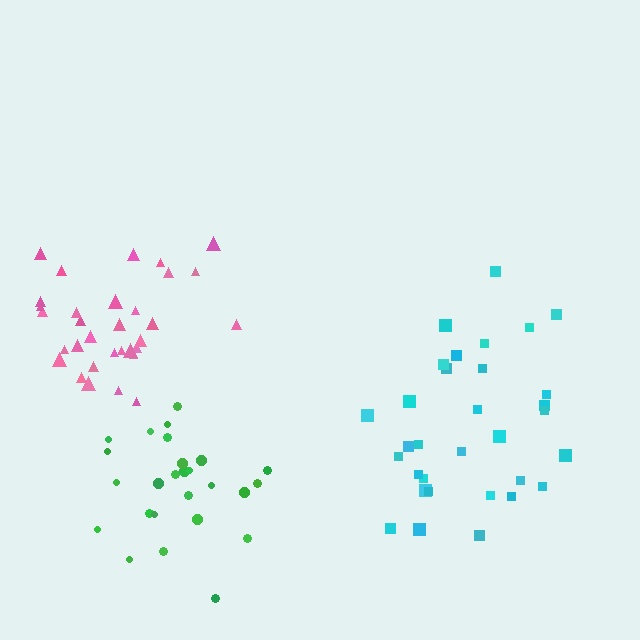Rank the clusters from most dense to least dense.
pink, green, cyan.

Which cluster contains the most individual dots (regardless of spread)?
Cyan (32).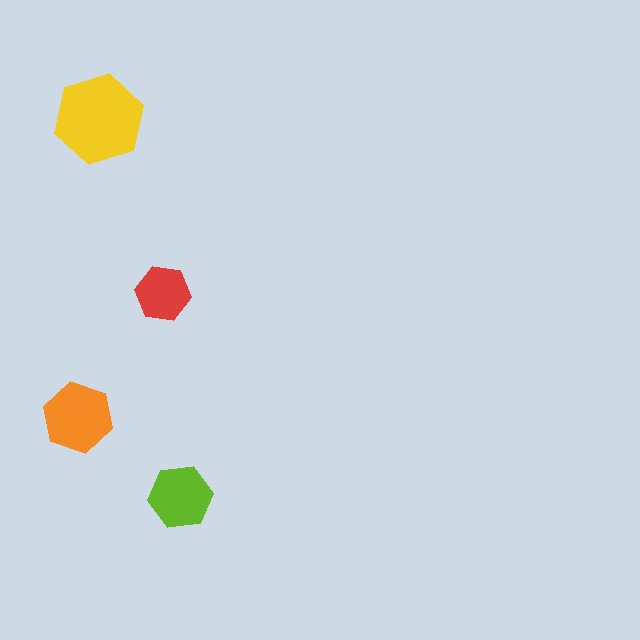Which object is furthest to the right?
The lime hexagon is rightmost.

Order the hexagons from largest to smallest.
the yellow one, the orange one, the lime one, the red one.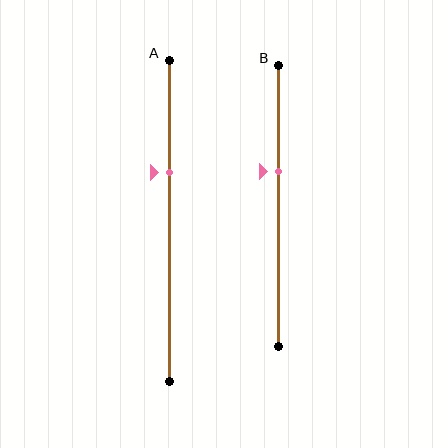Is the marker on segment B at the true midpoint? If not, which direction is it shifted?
No, the marker on segment B is shifted upward by about 12% of the segment length.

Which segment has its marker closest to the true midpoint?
Segment B has its marker closest to the true midpoint.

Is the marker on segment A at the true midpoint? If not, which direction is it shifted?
No, the marker on segment A is shifted upward by about 15% of the segment length.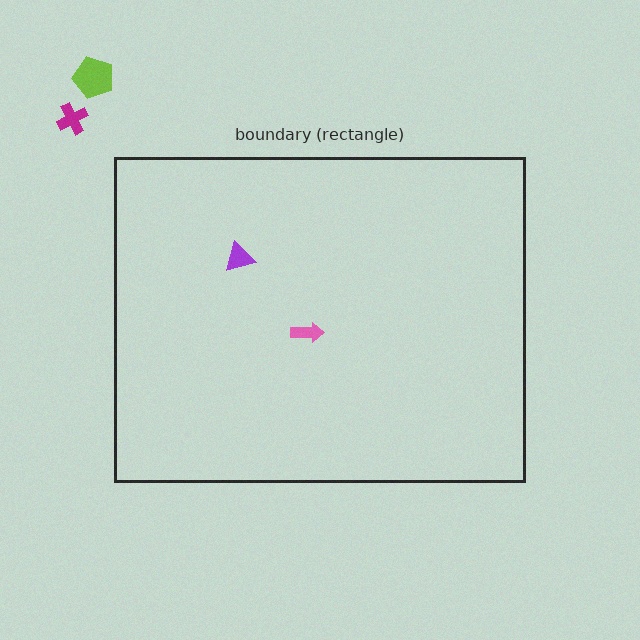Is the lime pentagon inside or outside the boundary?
Outside.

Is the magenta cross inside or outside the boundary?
Outside.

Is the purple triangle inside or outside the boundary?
Inside.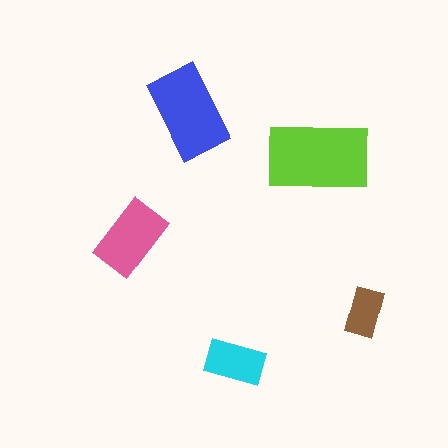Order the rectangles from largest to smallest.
the lime one, the blue one, the pink one, the cyan one, the brown one.